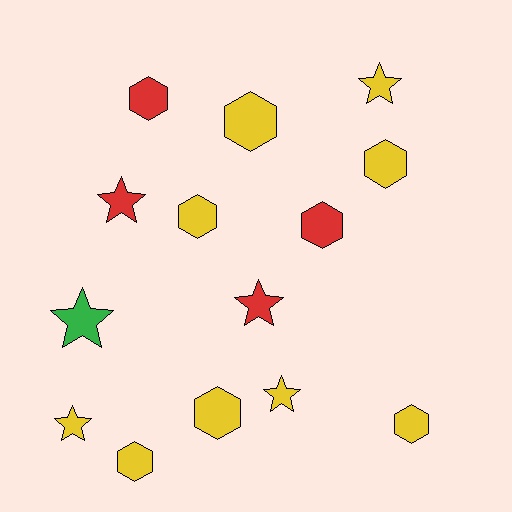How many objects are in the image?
There are 14 objects.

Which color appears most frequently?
Yellow, with 9 objects.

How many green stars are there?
There is 1 green star.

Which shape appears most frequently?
Hexagon, with 8 objects.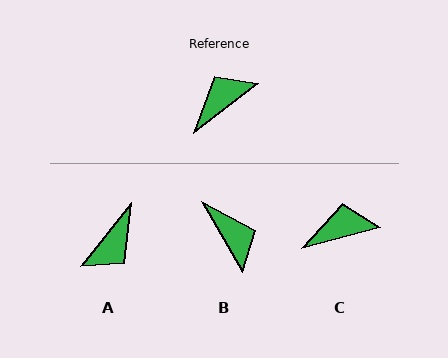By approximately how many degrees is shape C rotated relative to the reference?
Approximately 23 degrees clockwise.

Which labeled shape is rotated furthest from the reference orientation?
A, about 167 degrees away.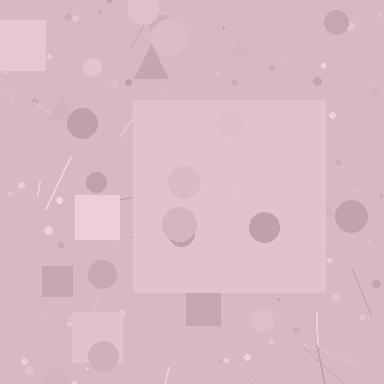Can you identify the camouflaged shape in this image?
The camouflaged shape is a square.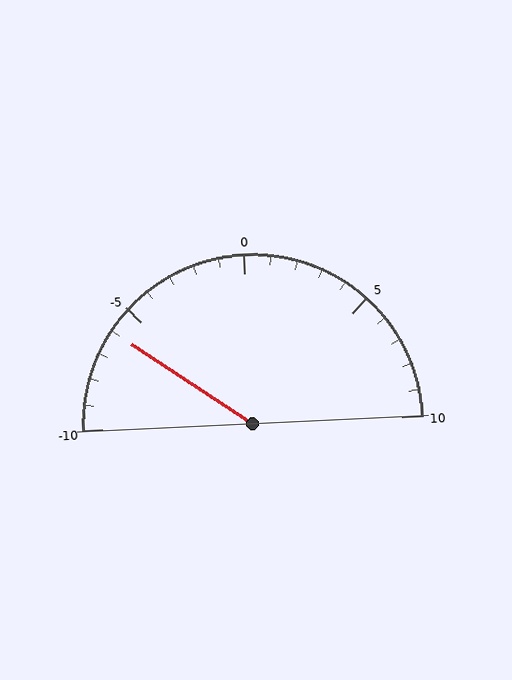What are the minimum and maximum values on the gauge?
The gauge ranges from -10 to 10.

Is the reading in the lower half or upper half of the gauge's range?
The reading is in the lower half of the range (-10 to 10).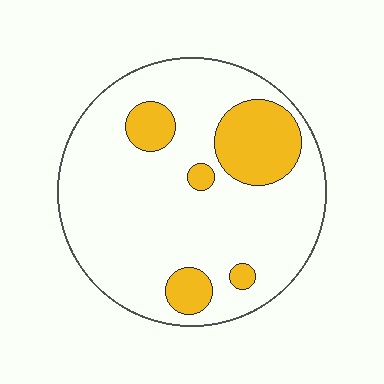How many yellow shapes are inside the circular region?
5.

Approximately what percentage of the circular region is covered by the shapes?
Approximately 20%.